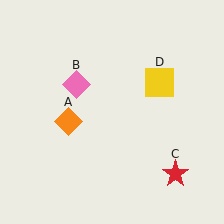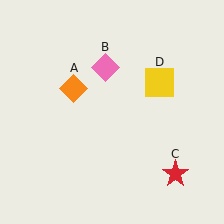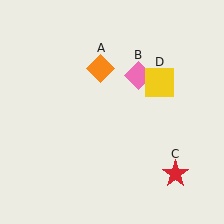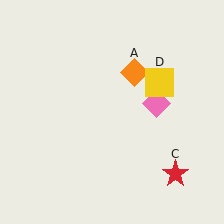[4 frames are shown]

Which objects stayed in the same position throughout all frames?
Red star (object C) and yellow square (object D) remained stationary.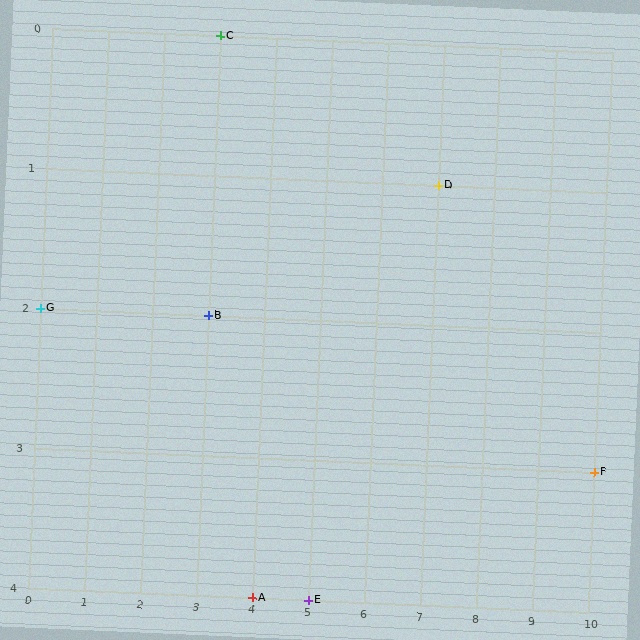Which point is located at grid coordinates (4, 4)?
Point A is at (4, 4).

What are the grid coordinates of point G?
Point G is at grid coordinates (0, 2).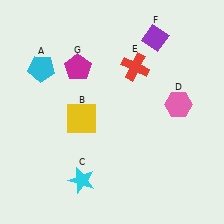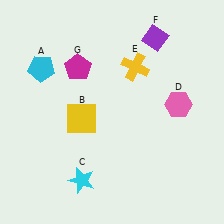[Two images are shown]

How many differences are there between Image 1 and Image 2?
There is 1 difference between the two images.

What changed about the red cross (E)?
In Image 1, E is red. In Image 2, it changed to yellow.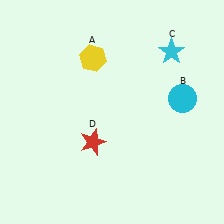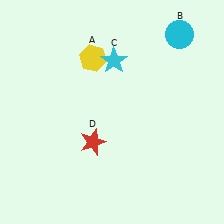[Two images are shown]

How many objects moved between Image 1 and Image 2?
2 objects moved between the two images.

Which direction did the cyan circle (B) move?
The cyan circle (B) moved up.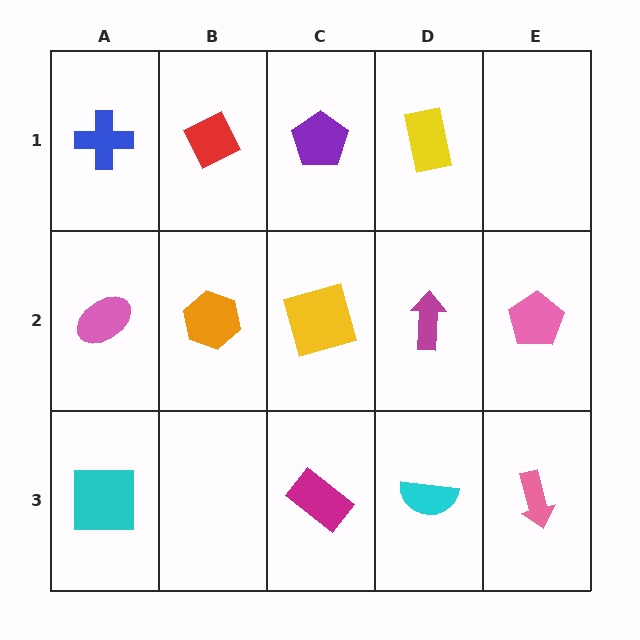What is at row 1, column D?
A yellow rectangle.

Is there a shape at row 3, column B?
No, that cell is empty.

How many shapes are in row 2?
5 shapes.